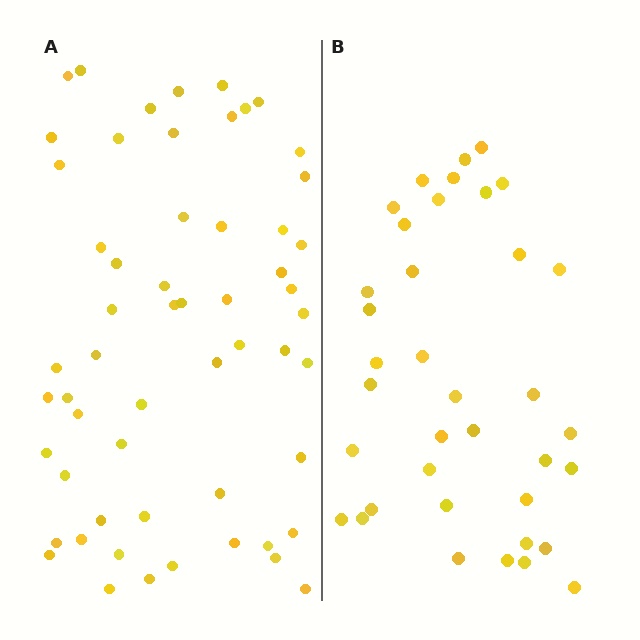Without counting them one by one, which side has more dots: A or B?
Region A (the left region) has more dots.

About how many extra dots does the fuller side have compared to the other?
Region A has approximately 20 more dots than region B.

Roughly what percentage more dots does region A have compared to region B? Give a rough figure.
About 55% more.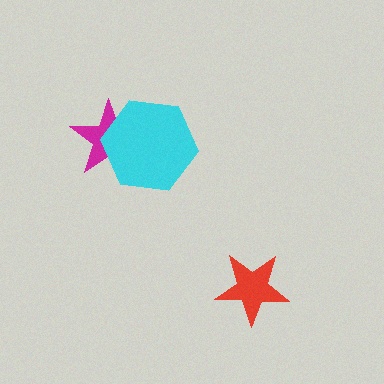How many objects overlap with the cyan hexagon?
1 object overlaps with the cyan hexagon.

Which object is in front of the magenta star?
The cyan hexagon is in front of the magenta star.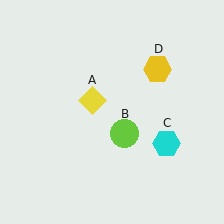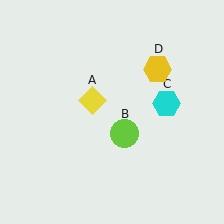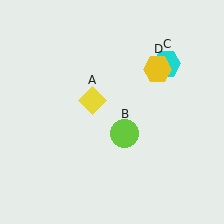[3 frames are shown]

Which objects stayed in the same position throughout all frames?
Yellow diamond (object A) and lime circle (object B) and yellow hexagon (object D) remained stationary.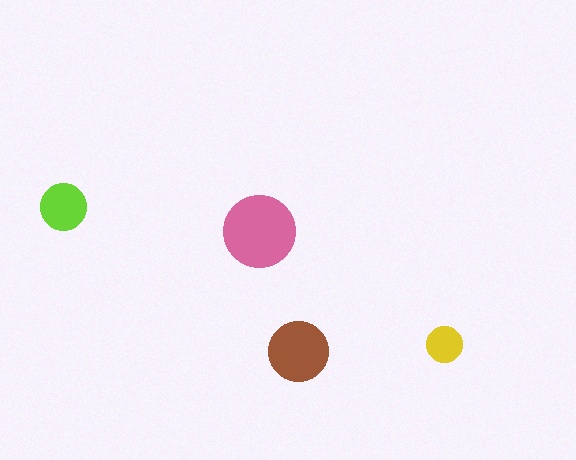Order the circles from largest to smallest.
the pink one, the brown one, the lime one, the yellow one.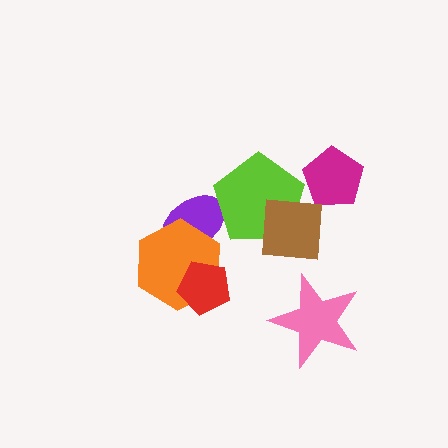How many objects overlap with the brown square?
1 object overlaps with the brown square.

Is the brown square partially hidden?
No, no other shape covers it.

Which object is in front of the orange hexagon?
The red pentagon is in front of the orange hexagon.